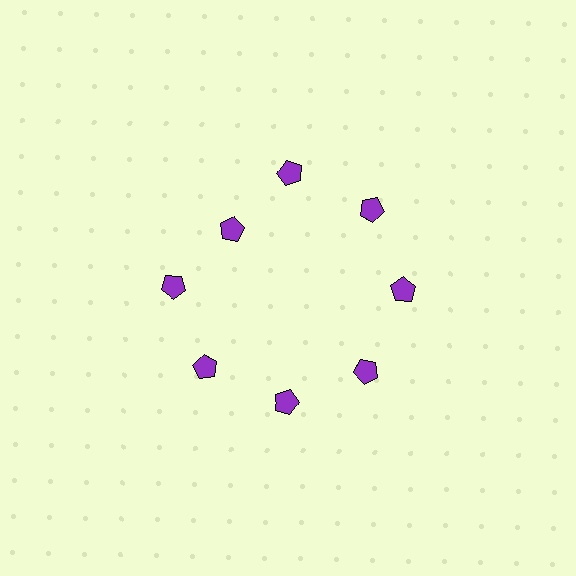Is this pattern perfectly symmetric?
No. The 8 purple pentagons are arranged in a ring, but one element near the 10 o'clock position is pulled inward toward the center, breaking the 8-fold rotational symmetry.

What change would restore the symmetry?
The symmetry would be restored by moving it outward, back onto the ring so that all 8 pentagons sit at equal angles and equal distance from the center.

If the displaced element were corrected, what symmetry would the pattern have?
It would have 8-fold rotational symmetry — the pattern would map onto itself every 45 degrees.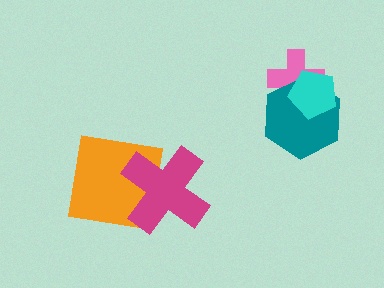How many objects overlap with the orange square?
1 object overlaps with the orange square.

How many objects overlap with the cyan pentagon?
2 objects overlap with the cyan pentagon.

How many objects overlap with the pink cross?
2 objects overlap with the pink cross.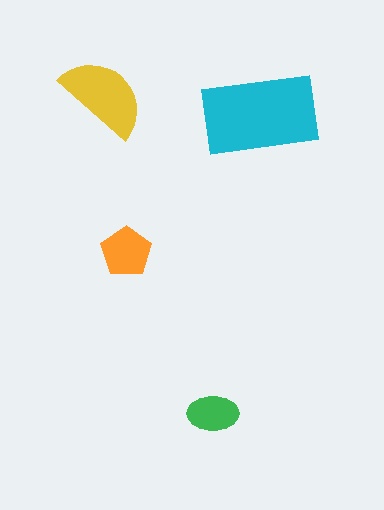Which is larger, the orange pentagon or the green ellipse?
The orange pentagon.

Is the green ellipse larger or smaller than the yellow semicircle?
Smaller.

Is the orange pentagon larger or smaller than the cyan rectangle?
Smaller.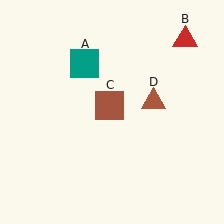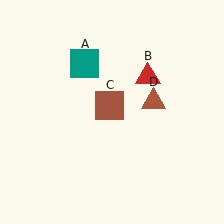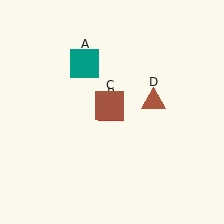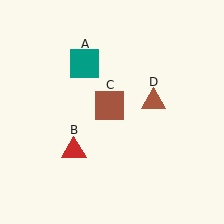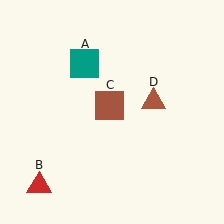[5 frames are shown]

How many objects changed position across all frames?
1 object changed position: red triangle (object B).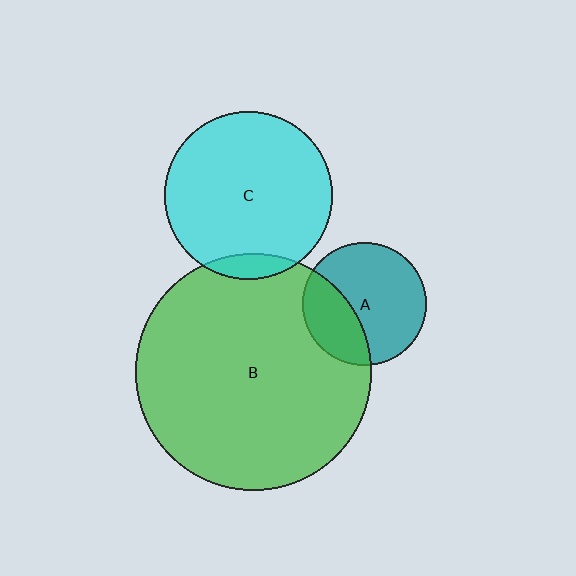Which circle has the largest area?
Circle B (green).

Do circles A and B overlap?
Yes.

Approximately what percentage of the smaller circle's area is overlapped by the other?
Approximately 35%.